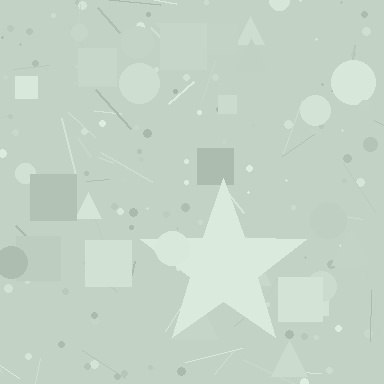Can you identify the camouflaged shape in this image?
The camouflaged shape is a star.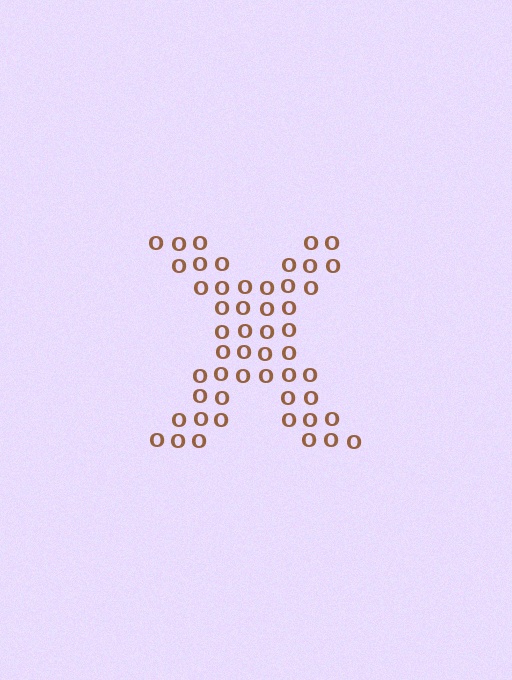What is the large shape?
The large shape is the letter X.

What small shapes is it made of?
It is made of small letter O's.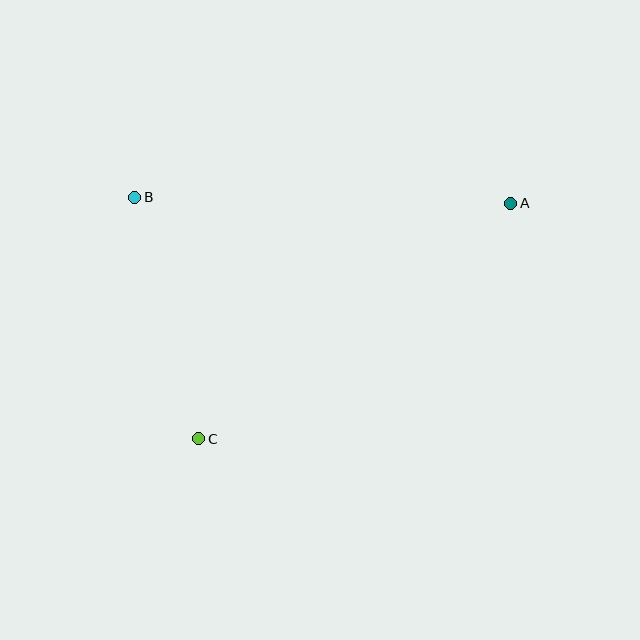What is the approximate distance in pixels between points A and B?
The distance between A and B is approximately 376 pixels.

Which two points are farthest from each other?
Points A and C are farthest from each other.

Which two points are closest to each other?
Points B and C are closest to each other.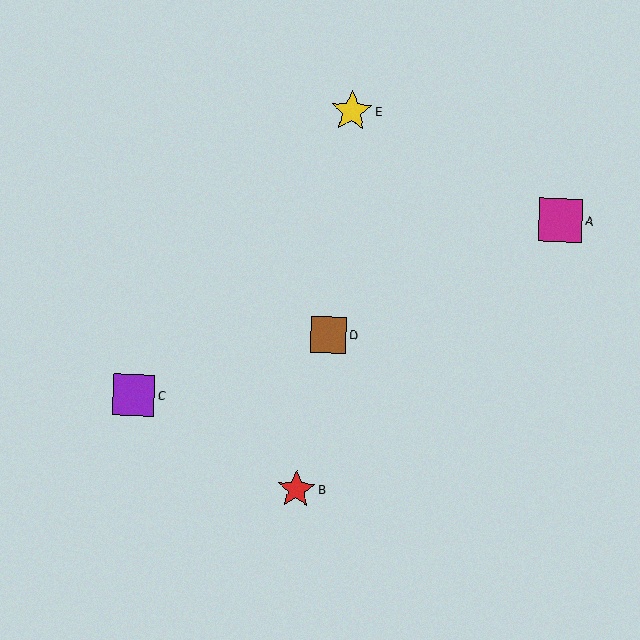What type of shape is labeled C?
Shape C is a purple square.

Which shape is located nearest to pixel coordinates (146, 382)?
The purple square (labeled C) at (133, 395) is nearest to that location.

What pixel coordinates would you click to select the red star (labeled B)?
Click at (296, 489) to select the red star B.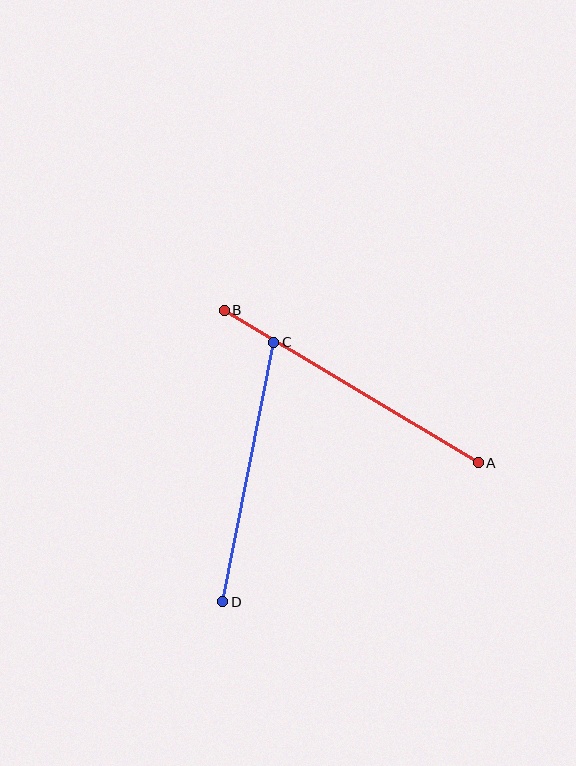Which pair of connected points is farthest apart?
Points A and B are farthest apart.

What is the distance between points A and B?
The distance is approximately 297 pixels.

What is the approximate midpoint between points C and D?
The midpoint is at approximately (248, 472) pixels.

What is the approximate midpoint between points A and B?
The midpoint is at approximately (351, 387) pixels.